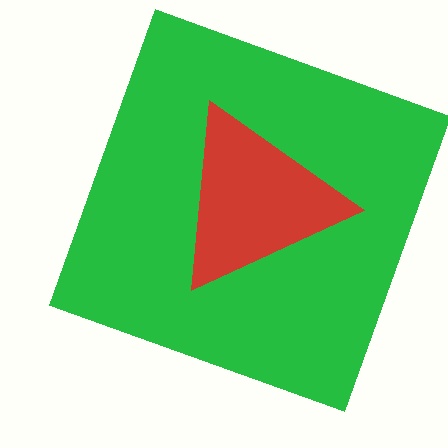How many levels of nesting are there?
2.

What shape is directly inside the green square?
The red triangle.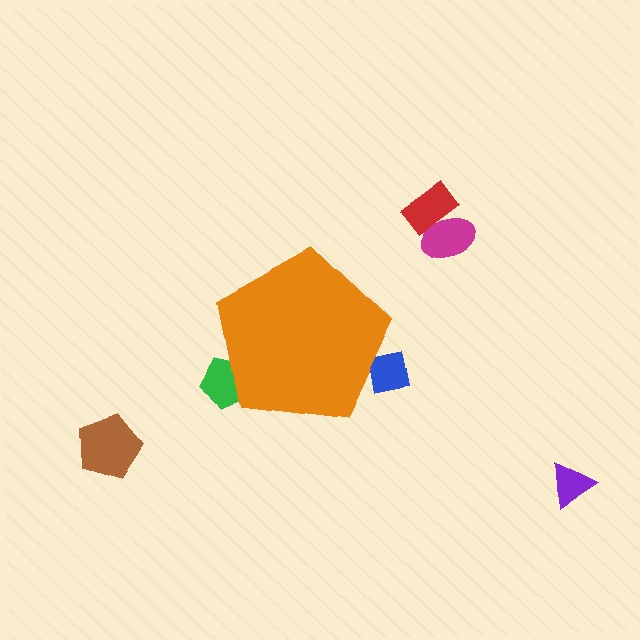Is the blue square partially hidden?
Yes, the blue square is partially hidden behind the orange pentagon.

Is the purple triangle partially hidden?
No, the purple triangle is fully visible.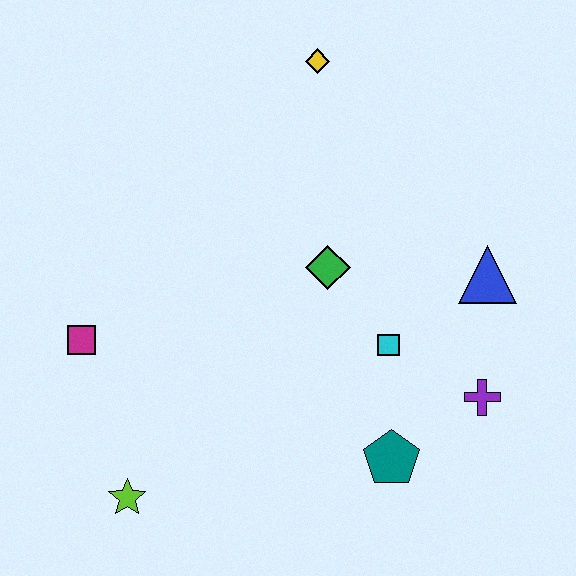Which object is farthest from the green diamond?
The lime star is farthest from the green diamond.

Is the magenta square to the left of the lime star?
Yes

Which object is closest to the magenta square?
The lime star is closest to the magenta square.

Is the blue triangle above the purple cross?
Yes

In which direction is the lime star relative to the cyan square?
The lime star is to the left of the cyan square.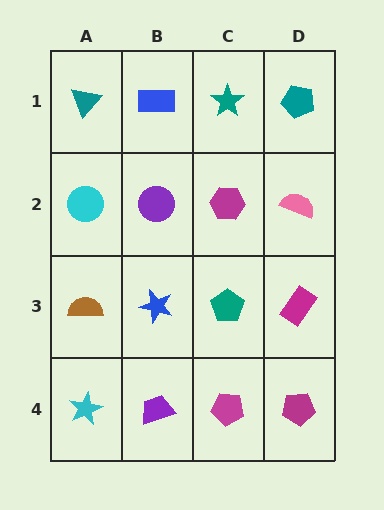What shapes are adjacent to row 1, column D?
A pink semicircle (row 2, column D), a teal star (row 1, column C).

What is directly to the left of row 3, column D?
A teal pentagon.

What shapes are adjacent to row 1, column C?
A magenta hexagon (row 2, column C), a blue rectangle (row 1, column B), a teal pentagon (row 1, column D).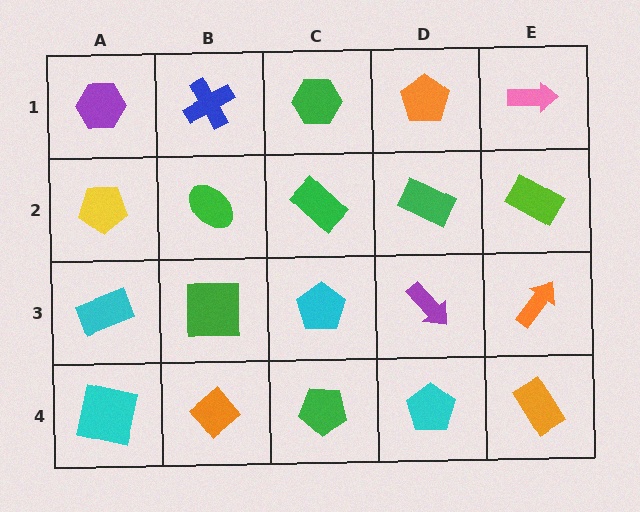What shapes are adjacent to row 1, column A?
A yellow pentagon (row 2, column A), a blue cross (row 1, column B).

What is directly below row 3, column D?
A cyan pentagon.